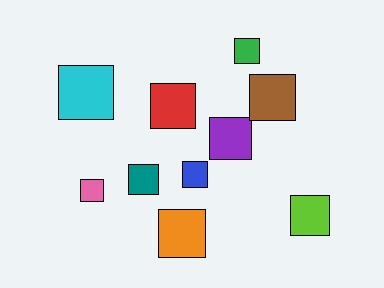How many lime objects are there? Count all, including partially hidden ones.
There is 1 lime object.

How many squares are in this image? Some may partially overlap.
There are 10 squares.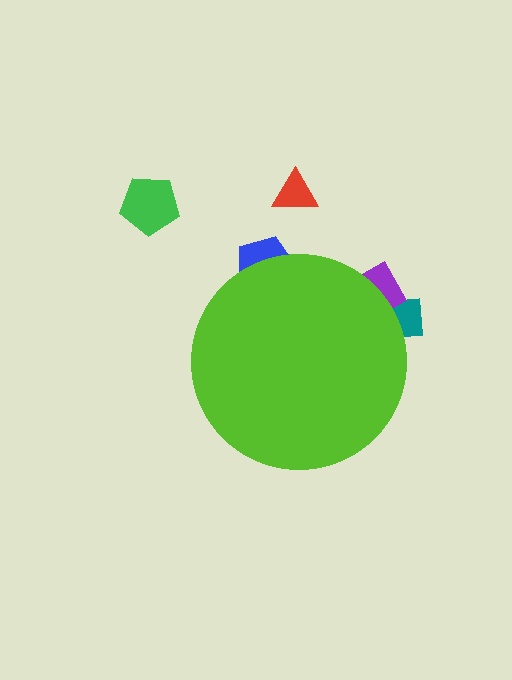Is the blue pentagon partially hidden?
Yes, the blue pentagon is partially hidden behind the lime circle.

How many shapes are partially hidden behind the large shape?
3 shapes are partially hidden.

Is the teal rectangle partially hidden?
Yes, the teal rectangle is partially hidden behind the lime circle.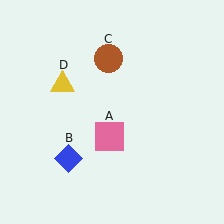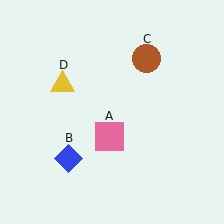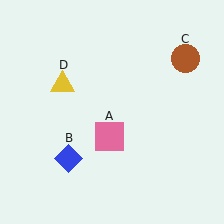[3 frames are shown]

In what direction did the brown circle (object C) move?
The brown circle (object C) moved right.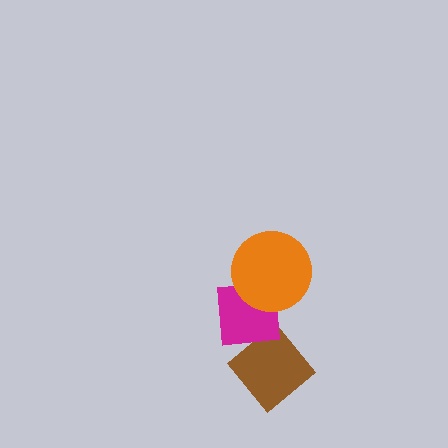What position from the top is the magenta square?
The magenta square is 2nd from the top.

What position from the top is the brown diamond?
The brown diamond is 3rd from the top.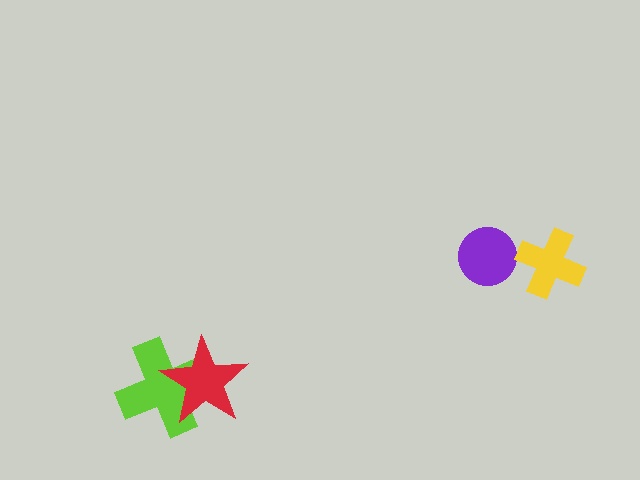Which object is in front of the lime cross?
The red star is in front of the lime cross.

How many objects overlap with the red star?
1 object overlaps with the red star.